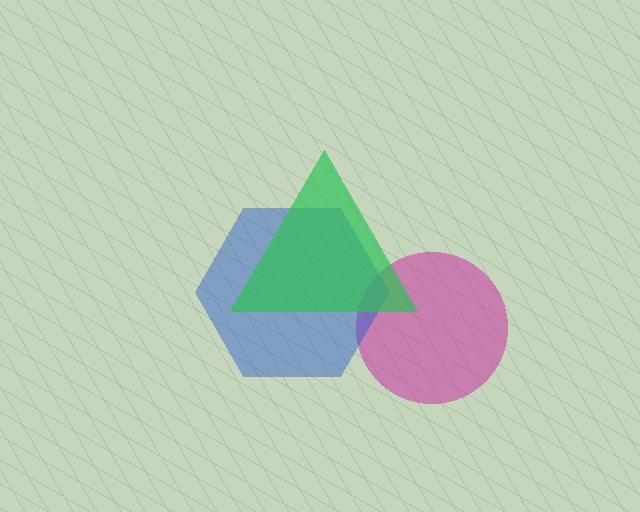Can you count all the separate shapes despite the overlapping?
Yes, there are 3 separate shapes.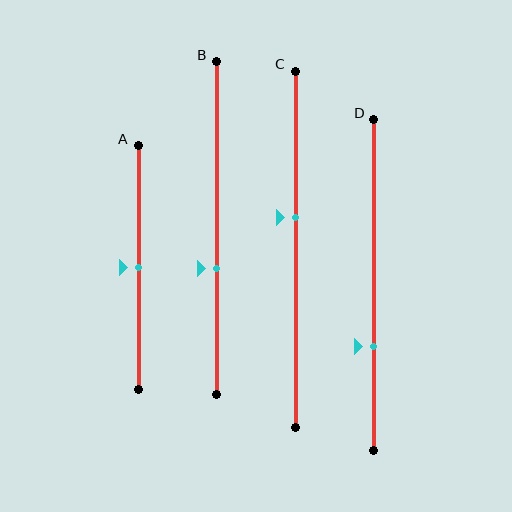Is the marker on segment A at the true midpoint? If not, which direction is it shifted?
Yes, the marker on segment A is at the true midpoint.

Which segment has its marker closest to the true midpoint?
Segment A has its marker closest to the true midpoint.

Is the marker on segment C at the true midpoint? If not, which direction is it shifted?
No, the marker on segment C is shifted upward by about 9% of the segment length.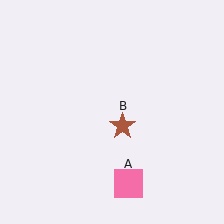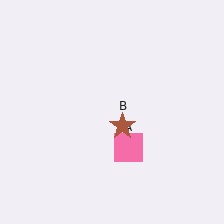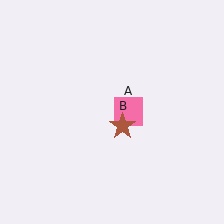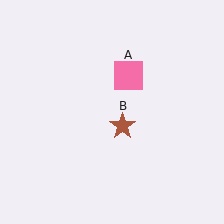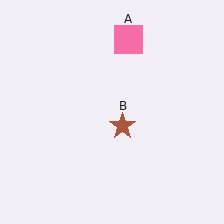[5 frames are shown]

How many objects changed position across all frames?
1 object changed position: pink square (object A).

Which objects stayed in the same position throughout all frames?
Brown star (object B) remained stationary.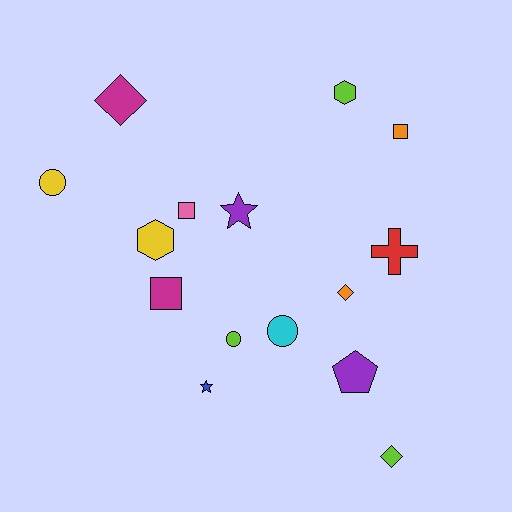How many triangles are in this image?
There are no triangles.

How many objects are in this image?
There are 15 objects.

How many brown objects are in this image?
There are no brown objects.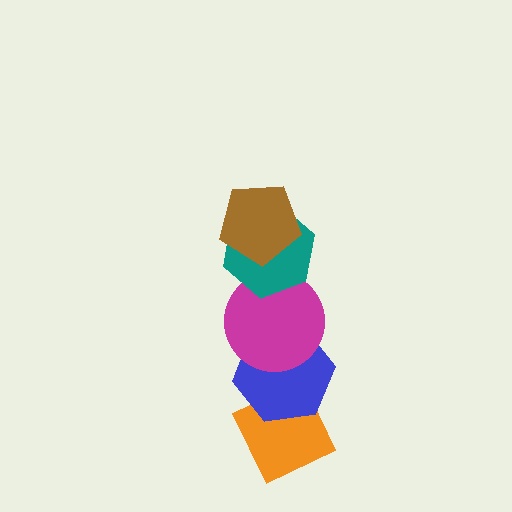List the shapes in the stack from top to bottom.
From top to bottom: the brown pentagon, the teal hexagon, the magenta circle, the blue hexagon, the orange diamond.